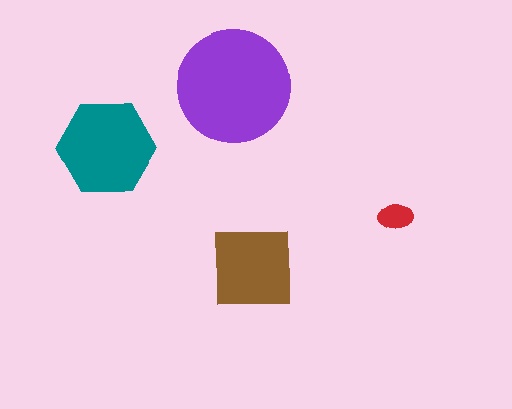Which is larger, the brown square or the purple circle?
The purple circle.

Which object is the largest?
The purple circle.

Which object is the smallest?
The red ellipse.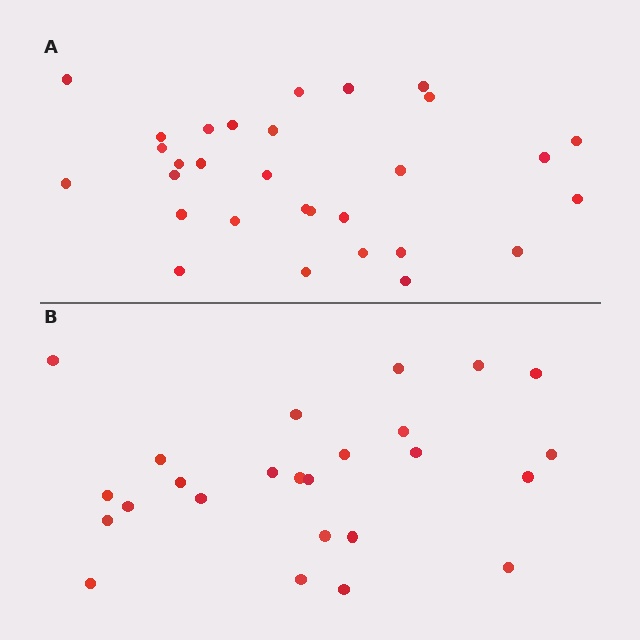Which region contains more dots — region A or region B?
Region A (the top region) has more dots.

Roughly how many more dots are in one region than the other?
Region A has about 5 more dots than region B.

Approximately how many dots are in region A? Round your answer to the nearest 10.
About 30 dots.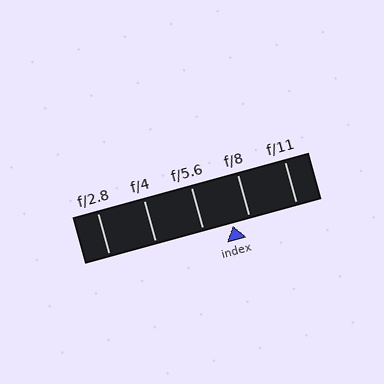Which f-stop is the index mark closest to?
The index mark is closest to f/8.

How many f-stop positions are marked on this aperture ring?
There are 5 f-stop positions marked.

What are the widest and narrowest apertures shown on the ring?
The widest aperture shown is f/2.8 and the narrowest is f/11.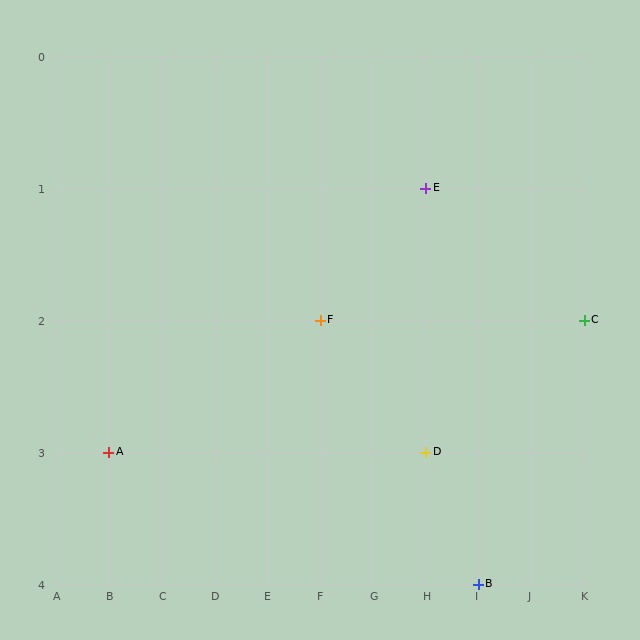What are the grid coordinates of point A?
Point A is at grid coordinates (B, 3).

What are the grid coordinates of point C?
Point C is at grid coordinates (K, 2).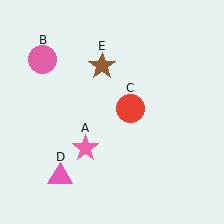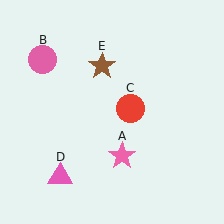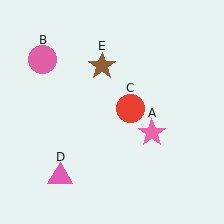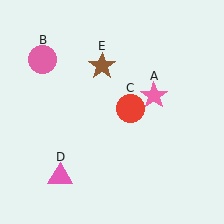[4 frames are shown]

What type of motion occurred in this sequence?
The pink star (object A) rotated counterclockwise around the center of the scene.